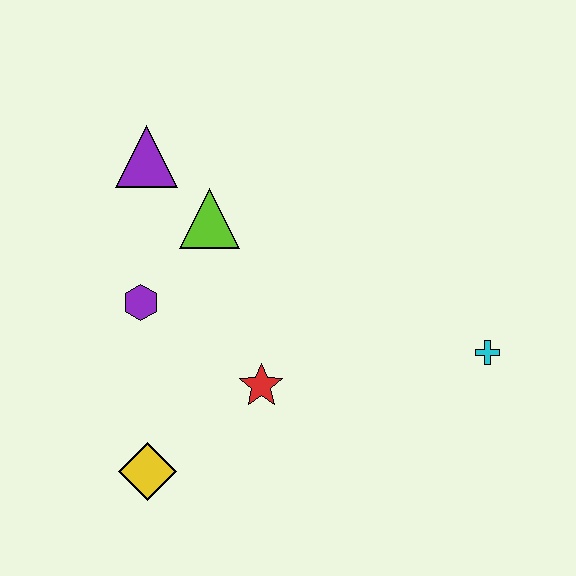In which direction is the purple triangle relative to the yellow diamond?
The purple triangle is above the yellow diamond.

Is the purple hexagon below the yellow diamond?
No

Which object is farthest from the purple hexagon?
The cyan cross is farthest from the purple hexagon.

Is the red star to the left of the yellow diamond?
No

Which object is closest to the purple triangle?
The lime triangle is closest to the purple triangle.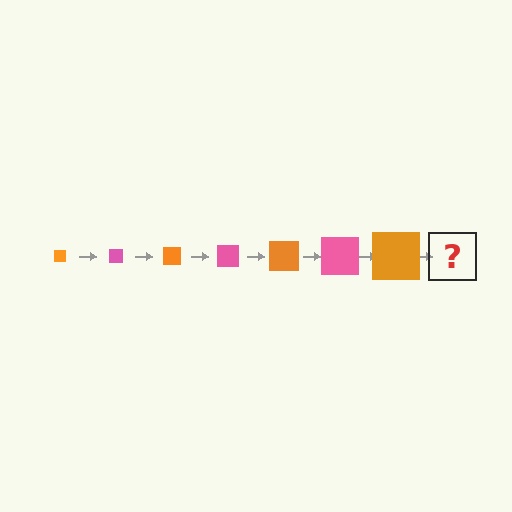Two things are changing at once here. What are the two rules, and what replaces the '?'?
The two rules are that the square grows larger each step and the color cycles through orange and pink. The '?' should be a pink square, larger than the previous one.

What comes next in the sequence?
The next element should be a pink square, larger than the previous one.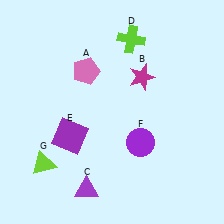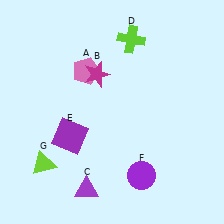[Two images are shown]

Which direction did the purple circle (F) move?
The purple circle (F) moved down.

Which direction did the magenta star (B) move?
The magenta star (B) moved left.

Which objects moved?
The objects that moved are: the magenta star (B), the purple circle (F).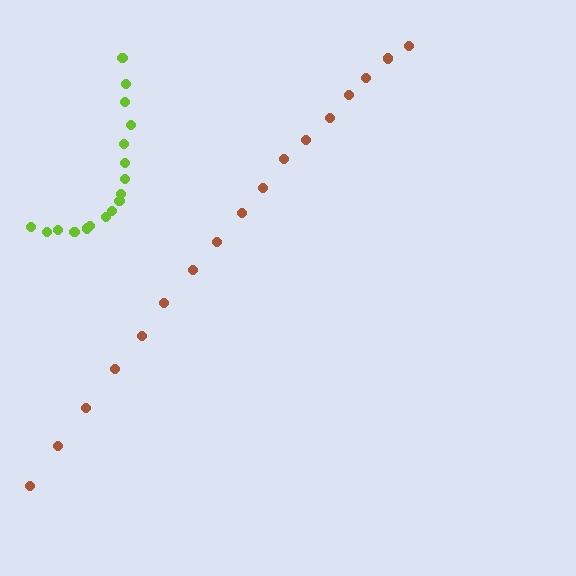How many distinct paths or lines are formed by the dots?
There are 2 distinct paths.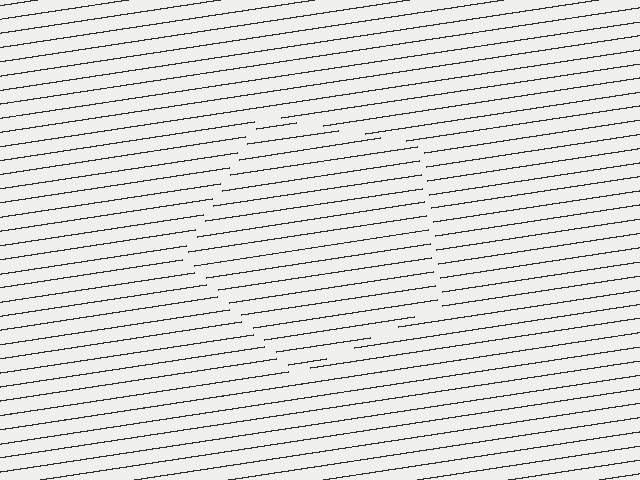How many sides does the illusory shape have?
5 sides — the line-ends trace a pentagon.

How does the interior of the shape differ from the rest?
The interior of the shape contains the same grating, shifted by half a period — the contour is defined by the phase discontinuity where line-ends from the inner and outer gratings abut.